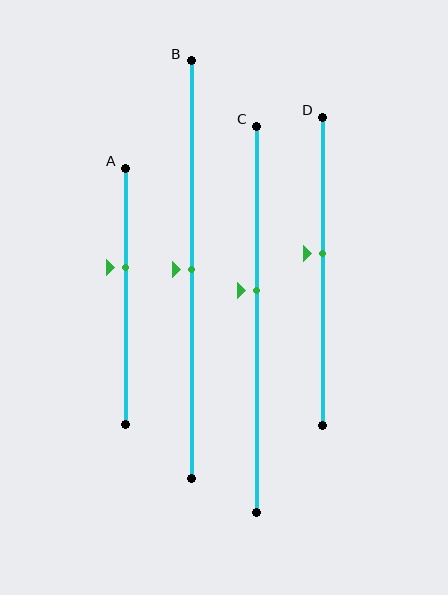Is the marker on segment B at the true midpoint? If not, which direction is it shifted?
Yes, the marker on segment B is at the true midpoint.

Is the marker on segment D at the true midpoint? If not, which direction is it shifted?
No, the marker on segment D is shifted upward by about 6% of the segment length.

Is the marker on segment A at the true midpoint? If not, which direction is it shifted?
No, the marker on segment A is shifted upward by about 11% of the segment length.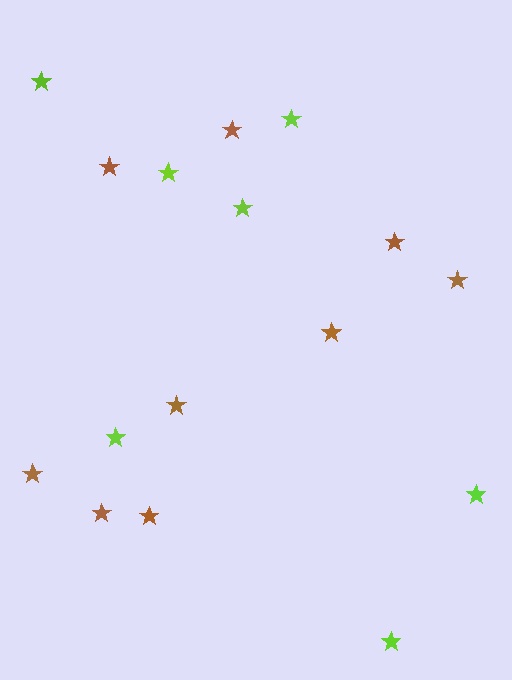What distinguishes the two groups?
There are 2 groups: one group of brown stars (9) and one group of lime stars (7).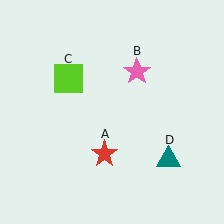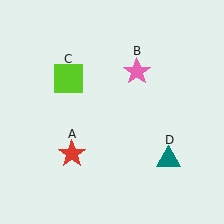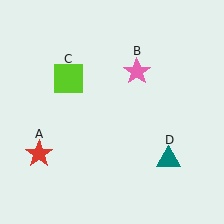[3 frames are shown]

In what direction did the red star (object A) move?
The red star (object A) moved left.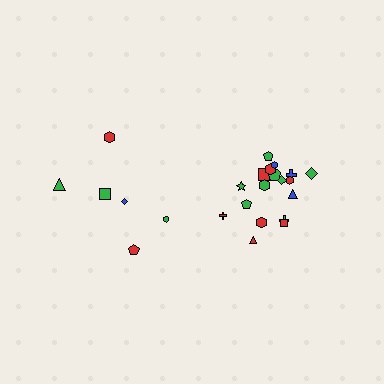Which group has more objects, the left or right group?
The right group.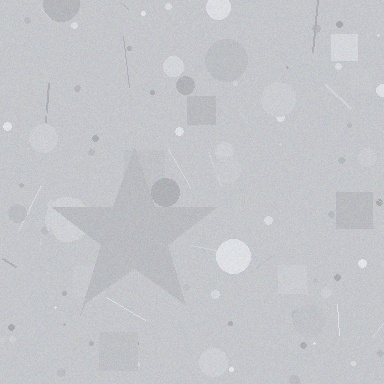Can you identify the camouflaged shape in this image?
The camouflaged shape is a star.